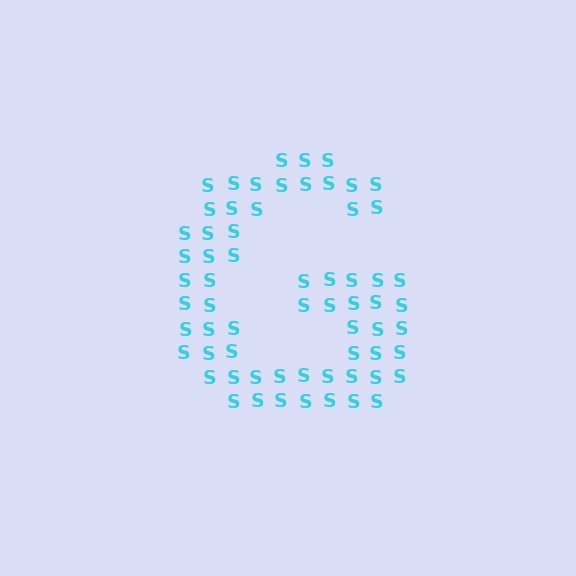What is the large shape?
The large shape is the letter G.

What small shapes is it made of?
It is made of small letter S's.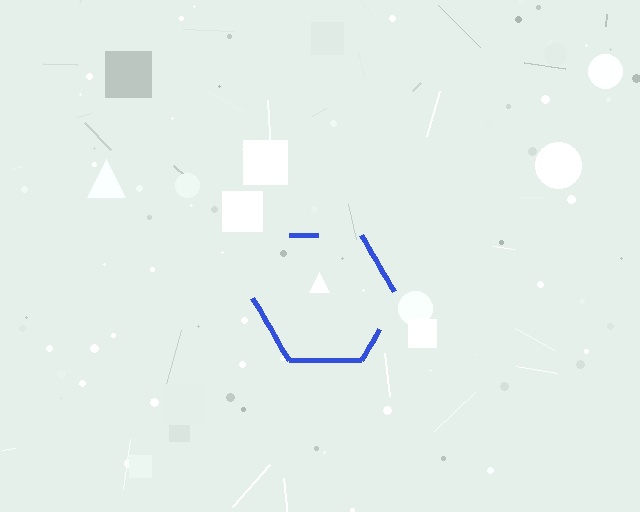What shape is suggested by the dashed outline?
The dashed outline suggests a hexagon.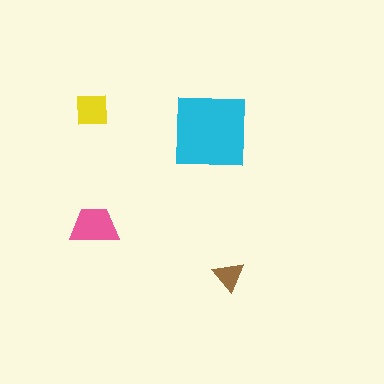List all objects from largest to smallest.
The cyan square, the pink trapezoid, the yellow square, the brown triangle.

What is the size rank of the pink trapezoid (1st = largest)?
2nd.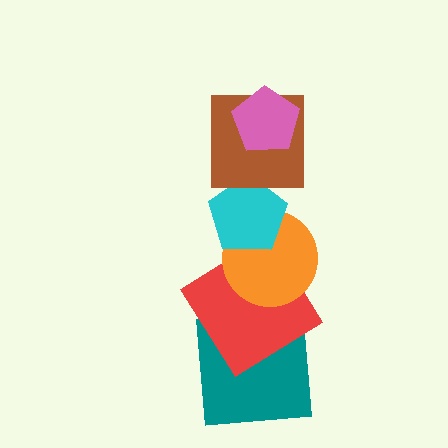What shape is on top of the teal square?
The red diamond is on top of the teal square.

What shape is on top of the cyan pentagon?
The brown square is on top of the cyan pentagon.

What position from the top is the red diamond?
The red diamond is 5th from the top.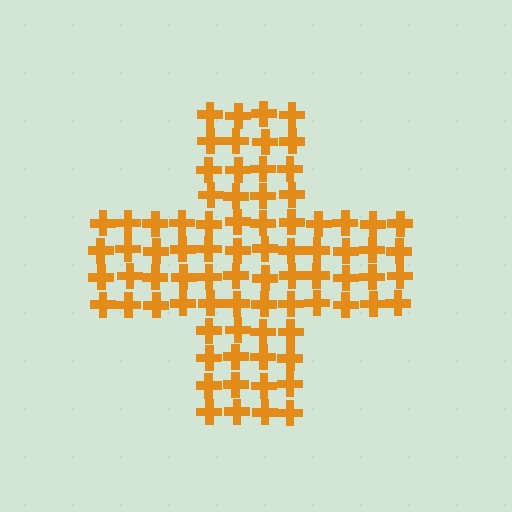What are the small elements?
The small elements are crosses.